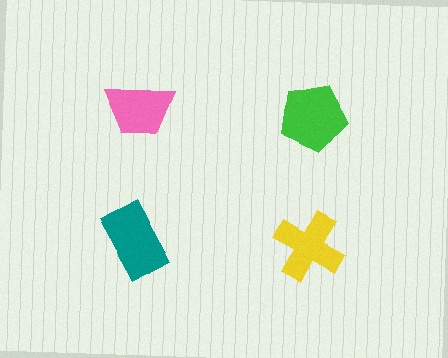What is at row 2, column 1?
A teal rectangle.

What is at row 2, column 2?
A yellow cross.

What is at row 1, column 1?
A pink trapezoid.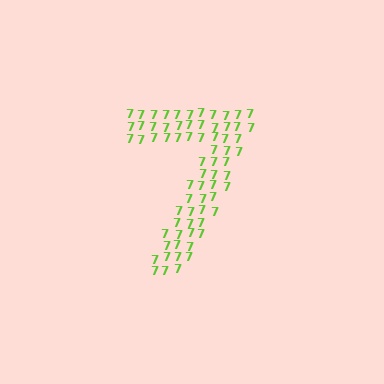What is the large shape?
The large shape is the digit 7.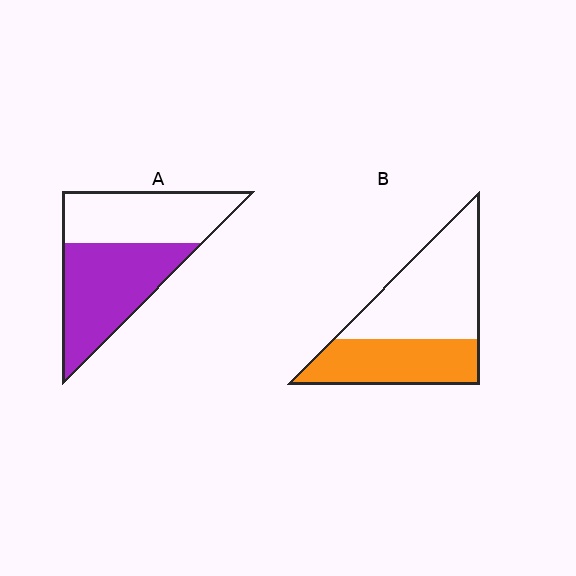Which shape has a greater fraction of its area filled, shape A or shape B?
Shape A.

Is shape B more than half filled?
No.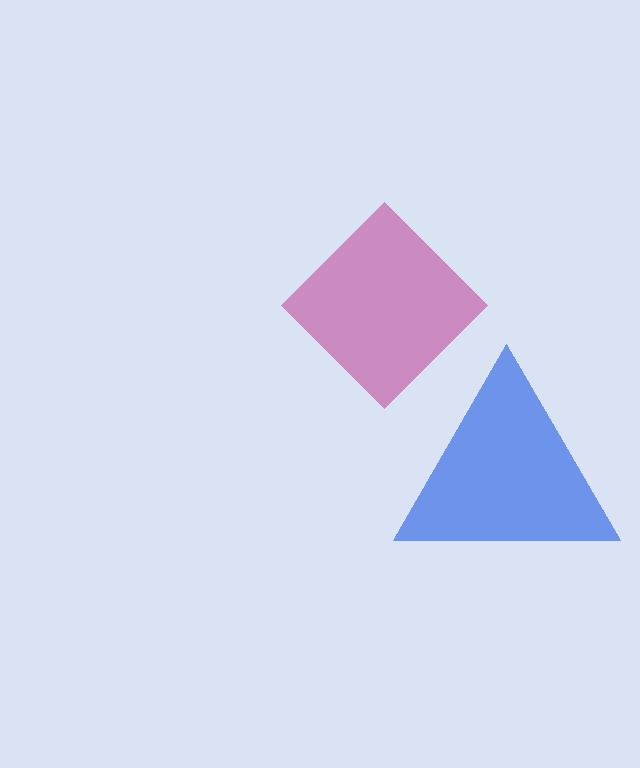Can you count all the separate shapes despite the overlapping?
Yes, there are 2 separate shapes.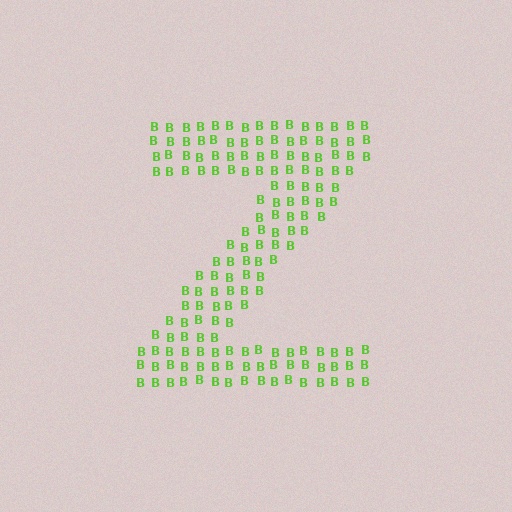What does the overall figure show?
The overall figure shows the letter Z.